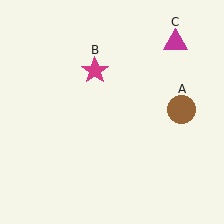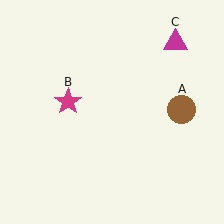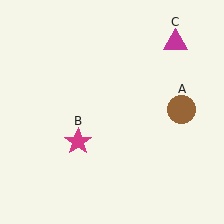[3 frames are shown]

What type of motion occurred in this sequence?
The magenta star (object B) rotated counterclockwise around the center of the scene.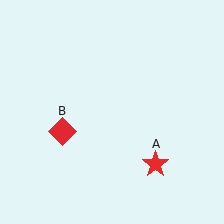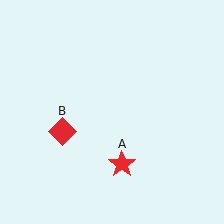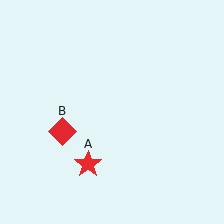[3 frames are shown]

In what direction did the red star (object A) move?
The red star (object A) moved left.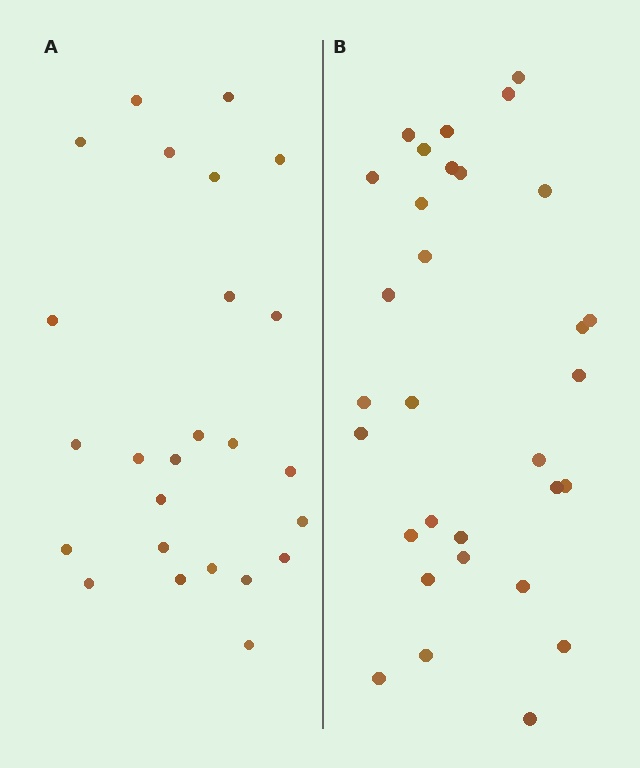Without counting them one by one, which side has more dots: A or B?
Region B (the right region) has more dots.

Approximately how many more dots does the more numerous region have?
Region B has about 6 more dots than region A.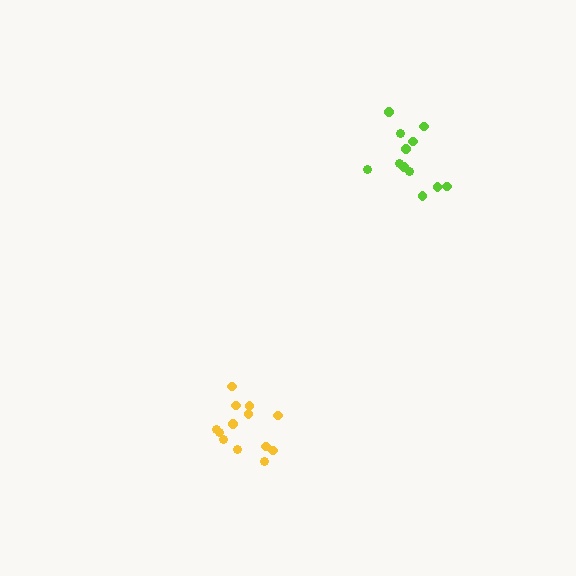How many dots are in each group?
Group 1: 13 dots, Group 2: 12 dots (25 total).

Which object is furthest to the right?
The lime cluster is rightmost.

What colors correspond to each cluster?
The clusters are colored: yellow, lime.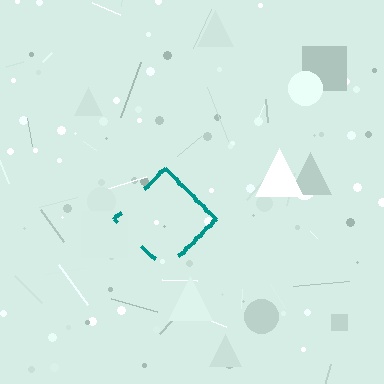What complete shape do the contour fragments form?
The contour fragments form a diamond.